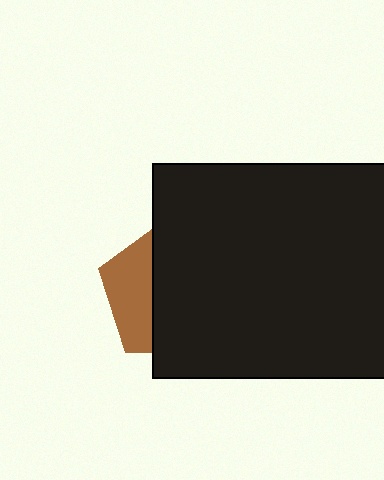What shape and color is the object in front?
The object in front is a black rectangle.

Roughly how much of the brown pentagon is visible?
A small part of it is visible (roughly 32%).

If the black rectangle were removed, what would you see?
You would see the complete brown pentagon.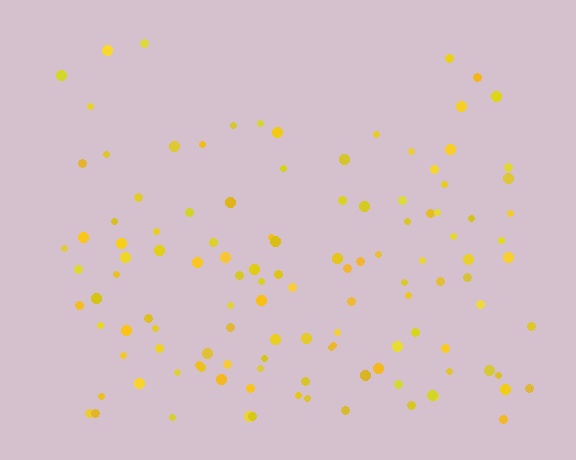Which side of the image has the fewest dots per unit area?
The top.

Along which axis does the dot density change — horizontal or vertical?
Vertical.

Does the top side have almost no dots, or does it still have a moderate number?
Still a moderate number, just noticeably fewer than the bottom.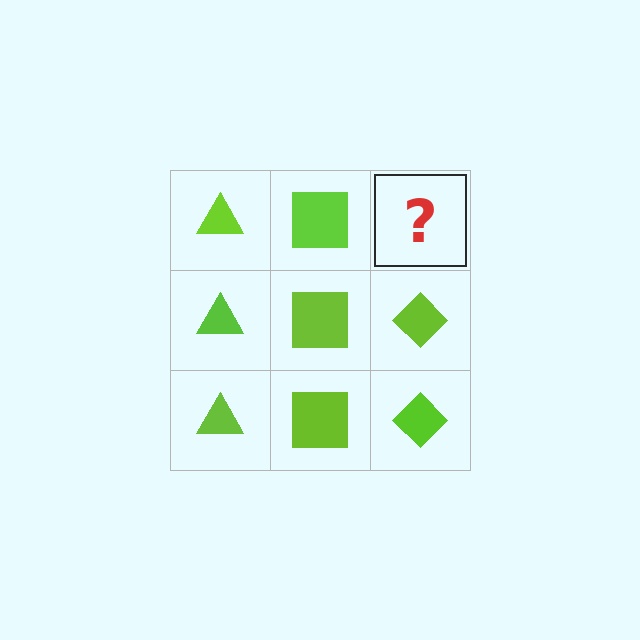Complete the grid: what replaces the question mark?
The question mark should be replaced with a lime diamond.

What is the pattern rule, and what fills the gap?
The rule is that each column has a consistent shape. The gap should be filled with a lime diamond.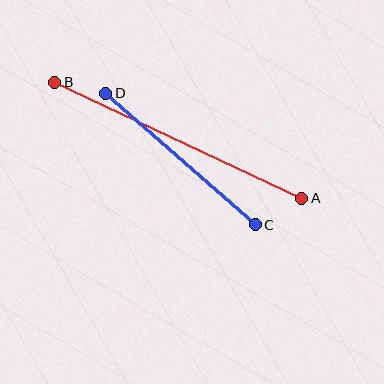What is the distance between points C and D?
The distance is approximately 199 pixels.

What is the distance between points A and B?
The distance is approximately 273 pixels.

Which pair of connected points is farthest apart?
Points A and B are farthest apart.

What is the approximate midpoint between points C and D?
The midpoint is at approximately (181, 159) pixels.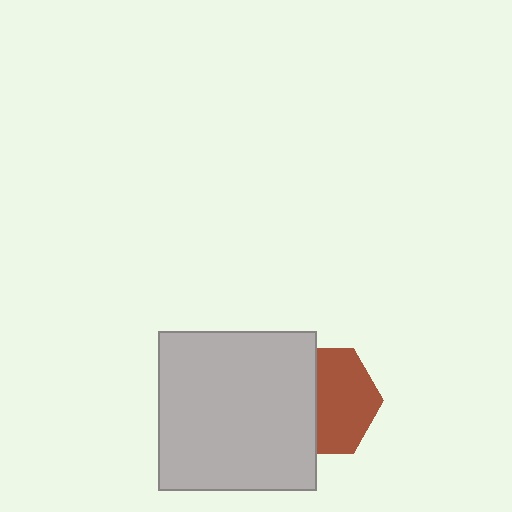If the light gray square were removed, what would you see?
You would see the complete brown hexagon.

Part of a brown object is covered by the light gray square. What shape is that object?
It is a hexagon.